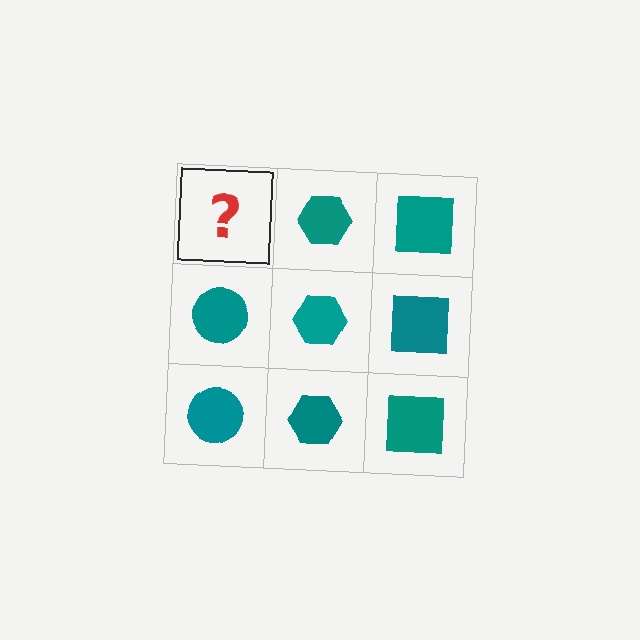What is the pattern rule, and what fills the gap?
The rule is that each column has a consistent shape. The gap should be filled with a teal circle.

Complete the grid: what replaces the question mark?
The question mark should be replaced with a teal circle.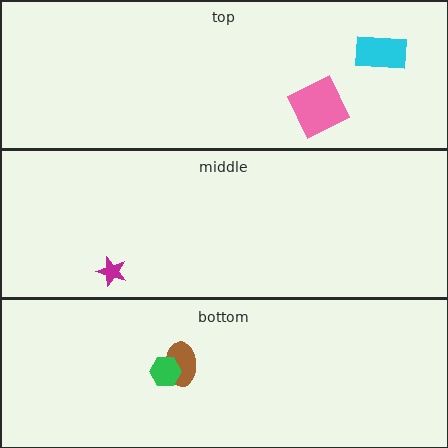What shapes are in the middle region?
The magenta star.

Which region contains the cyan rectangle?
The top region.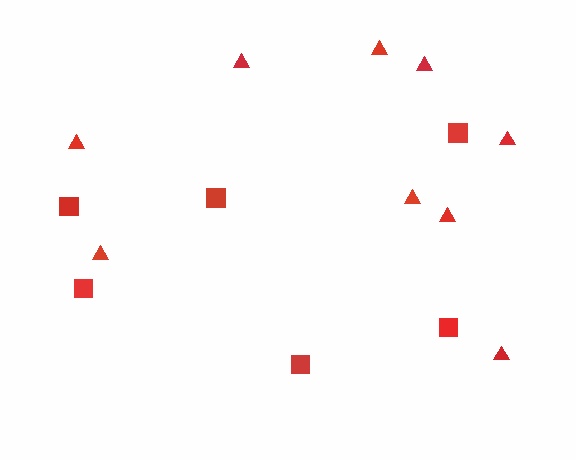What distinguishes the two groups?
There are 2 groups: one group of squares (6) and one group of triangles (9).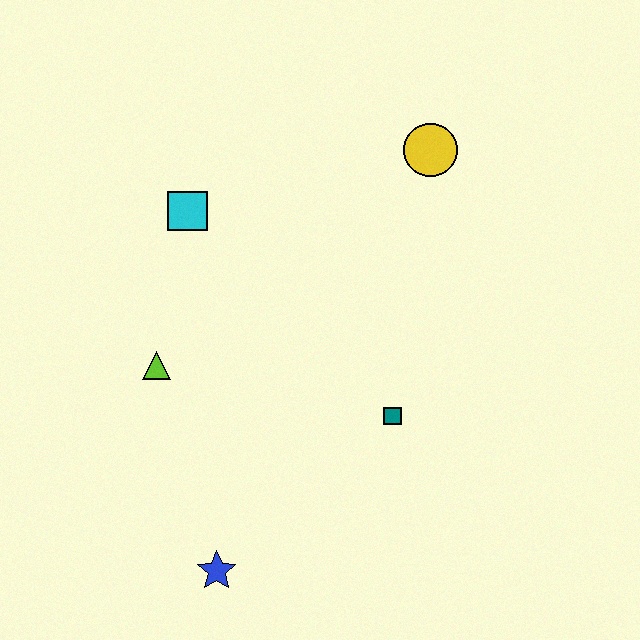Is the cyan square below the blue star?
No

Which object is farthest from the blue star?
The yellow circle is farthest from the blue star.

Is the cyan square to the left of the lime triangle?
No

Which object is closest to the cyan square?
The lime triangle is closest to the cyan square.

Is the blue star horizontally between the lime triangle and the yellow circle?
Yes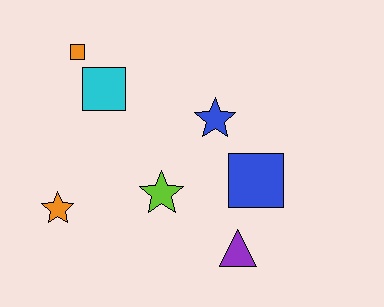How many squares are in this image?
There are 3 squares.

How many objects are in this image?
There are 7 objects.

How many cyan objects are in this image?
There is 1 cyan object.